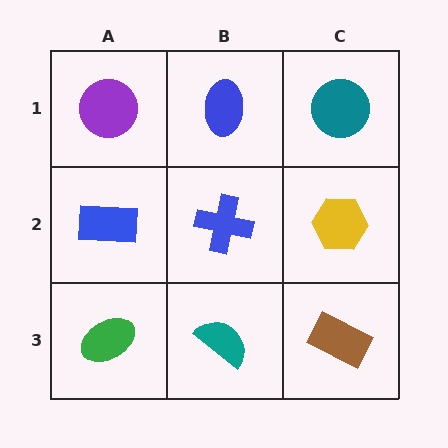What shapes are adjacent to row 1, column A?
A blue rectangle (row 2, column A), a blue ellipse (row 1, column B).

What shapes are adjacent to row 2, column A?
A purple circle (row 1, column A), a green ellipse (row 3, column A), a blue cross (row 2, column B).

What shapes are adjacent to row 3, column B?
A blue cross (row 2, column B), a green ellipse (row 3, column A), a brown rectangle (row 3, column C).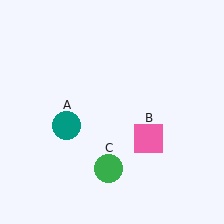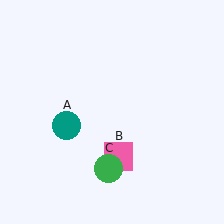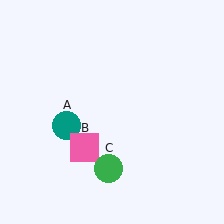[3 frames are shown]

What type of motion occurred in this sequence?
The pink square (object B) rotated clockwise around the center of the scene.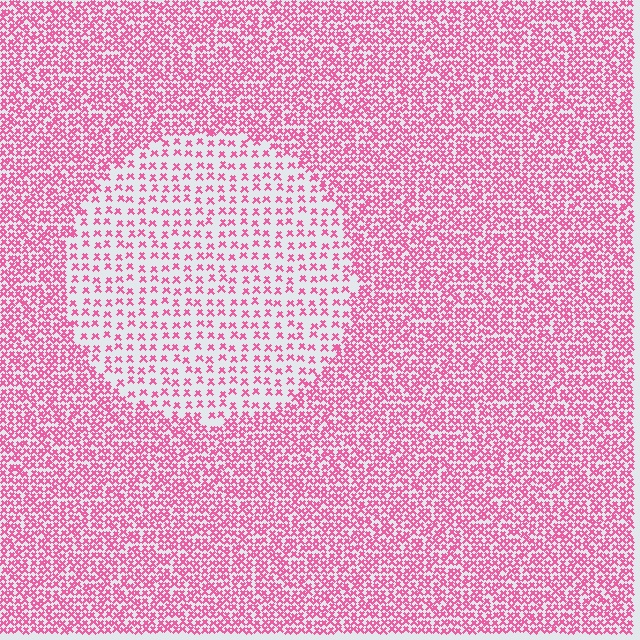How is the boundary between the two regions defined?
The boundary is defined by a change in element density (approximately 2.3x ratio). All elements are the same color, size, and shape.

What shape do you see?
I see a circle.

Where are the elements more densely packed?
The elements are more densely packed outside the circle boundary.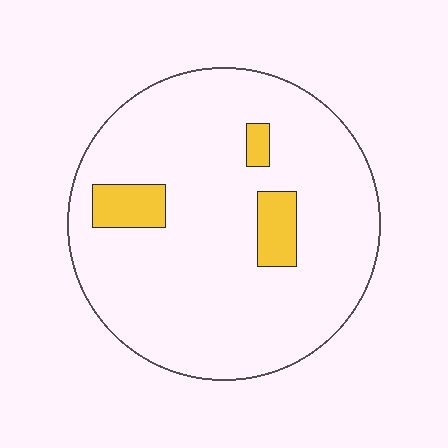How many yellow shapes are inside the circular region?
3.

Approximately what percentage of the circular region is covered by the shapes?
Approximately 10%.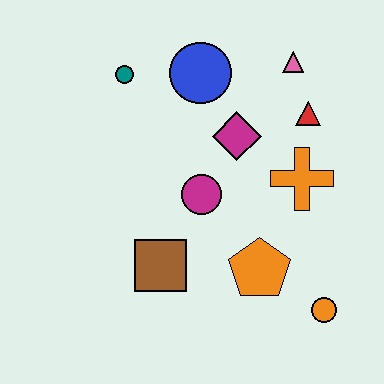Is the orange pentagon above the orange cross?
No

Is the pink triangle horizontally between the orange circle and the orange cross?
No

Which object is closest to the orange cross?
The red triangle is closest to the orange cross.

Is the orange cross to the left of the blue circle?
No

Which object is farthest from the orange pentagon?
The teal circle is farthest from the orange pentagon.